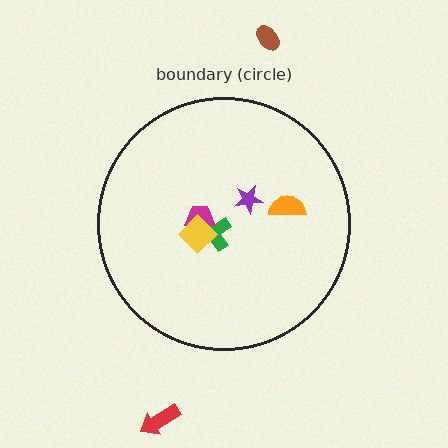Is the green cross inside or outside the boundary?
Inside.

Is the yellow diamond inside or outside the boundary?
Inside.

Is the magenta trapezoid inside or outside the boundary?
Inside.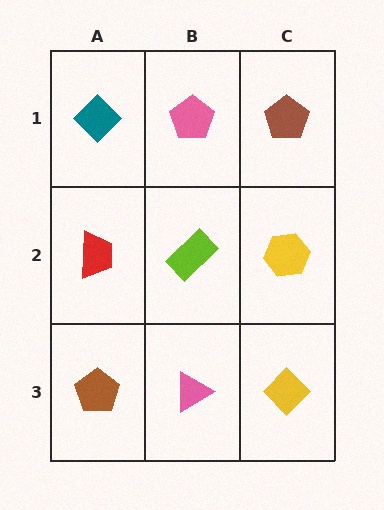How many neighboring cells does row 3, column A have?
2.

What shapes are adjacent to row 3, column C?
A yellow hexagon (row 2, column C), a pink triangle (row 3, column B).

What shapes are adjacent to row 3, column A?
A red trapezoid (row 2, column A), a pink triangle (row 3, column B).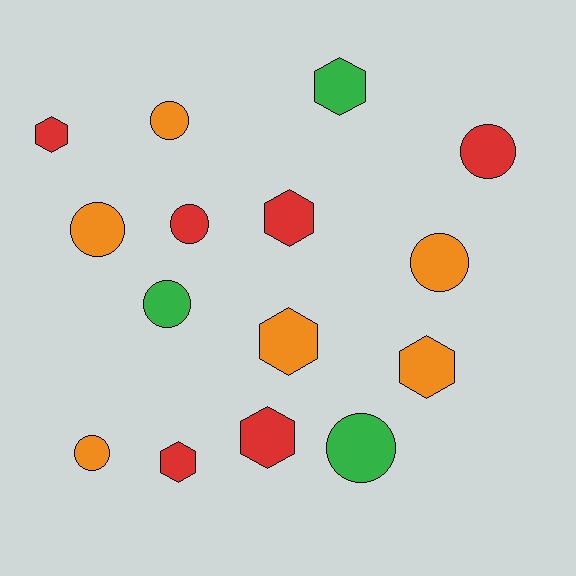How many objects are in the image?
There are 15 objects.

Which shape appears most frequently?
Circle, with 8 objects.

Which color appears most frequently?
Red, with 6 objects.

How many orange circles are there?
There are 4 orange circles.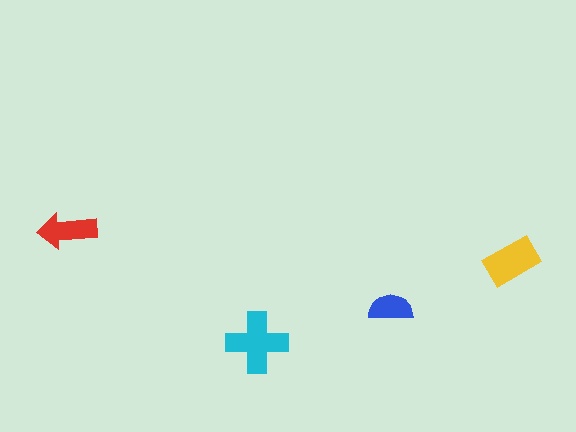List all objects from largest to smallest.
The cyan cross, the yellow rectangle, the red arrow, the blue semicircle.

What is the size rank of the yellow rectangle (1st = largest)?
2nd.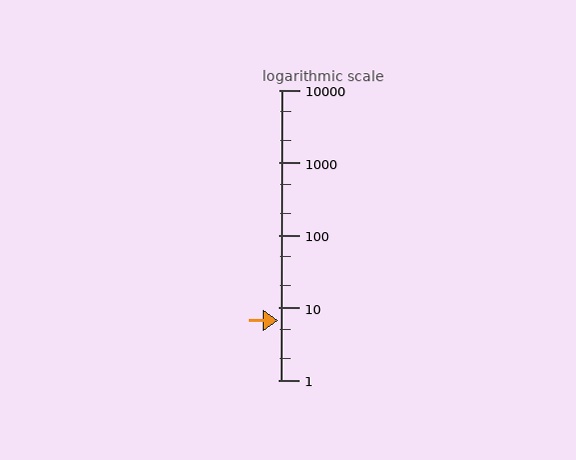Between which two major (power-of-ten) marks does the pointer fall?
The pointer is between 1 and 10.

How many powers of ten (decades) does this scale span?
The scale spans 4 decades, from 1 to 10000.